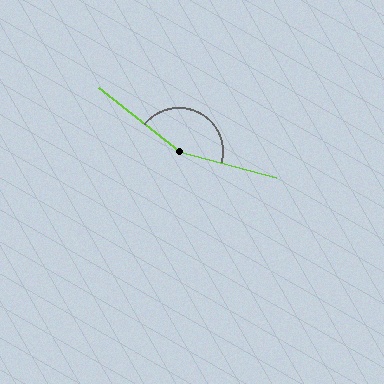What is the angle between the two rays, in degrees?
Approximately 156 degrees.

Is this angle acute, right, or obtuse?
It is obtuse.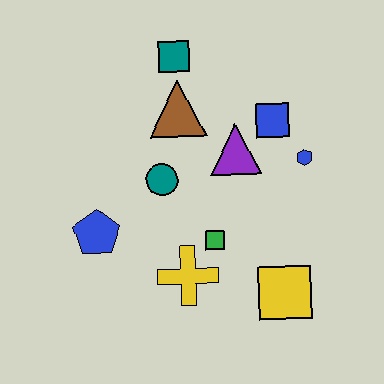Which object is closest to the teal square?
The brown triangle is closest to the teal square.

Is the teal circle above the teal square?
No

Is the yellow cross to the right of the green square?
No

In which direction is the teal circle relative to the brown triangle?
The teal circle is below the brown triangle.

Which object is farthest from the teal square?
The yellow square is farthest from the teal square.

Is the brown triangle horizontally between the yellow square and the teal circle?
Yes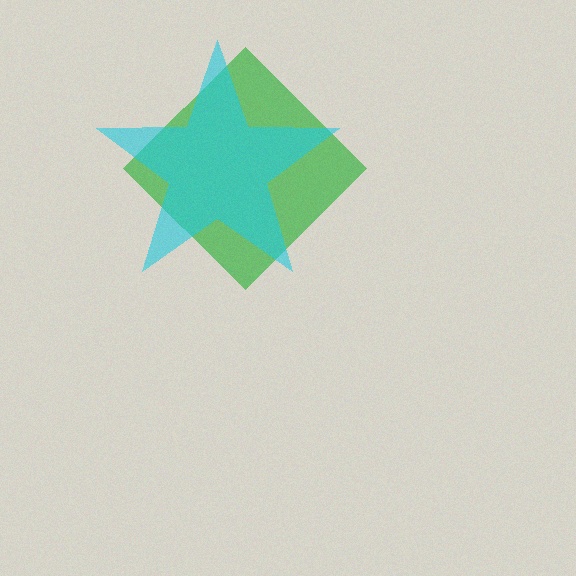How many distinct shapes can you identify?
There are 2 distinct shapes: a green diamond, a cyan star.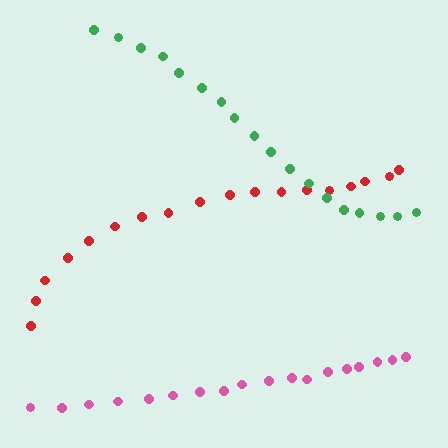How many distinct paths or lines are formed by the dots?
There are 3 distinct paths.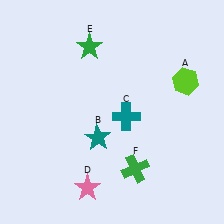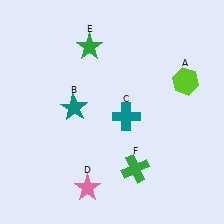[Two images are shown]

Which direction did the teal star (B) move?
The teal star (B) moved up.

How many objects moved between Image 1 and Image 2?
1 object moved between the two images.